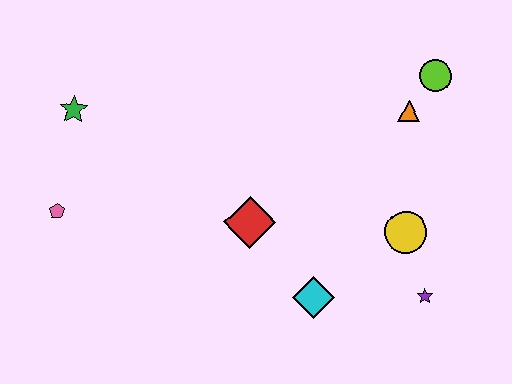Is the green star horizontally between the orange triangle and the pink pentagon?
Yes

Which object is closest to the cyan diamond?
The red diamond is closest to the cyan diamond.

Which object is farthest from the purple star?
The green star is farthest from the purple star.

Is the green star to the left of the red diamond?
Yes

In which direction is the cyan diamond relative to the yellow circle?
The cyan diamond is to the left of the yellow circle.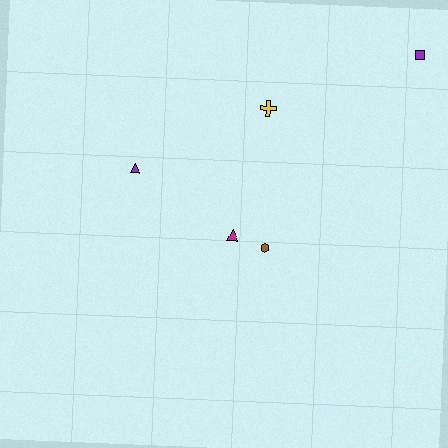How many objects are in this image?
There are 5 objects.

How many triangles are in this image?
There are 2 triangles.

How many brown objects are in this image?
There is 1 brown object.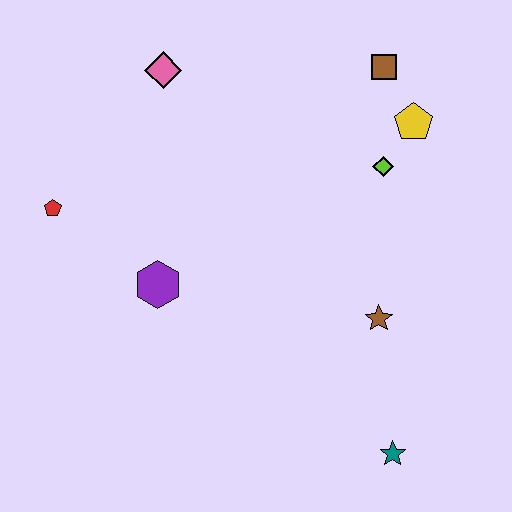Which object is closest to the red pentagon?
The purple hexagon is closest to the red pentagon.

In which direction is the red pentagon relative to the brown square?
The red pentagon is to the left of the brown square.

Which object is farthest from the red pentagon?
The teal star is farthest from the red pentagon.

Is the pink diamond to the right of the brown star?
No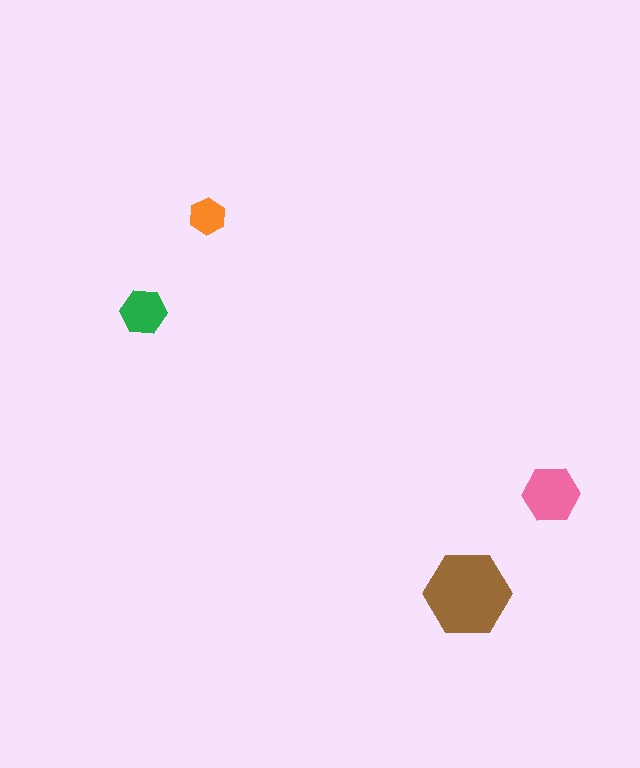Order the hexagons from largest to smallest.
the brown one, the pink one, the green one, the orange one.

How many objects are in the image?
There are 4 objects in the image.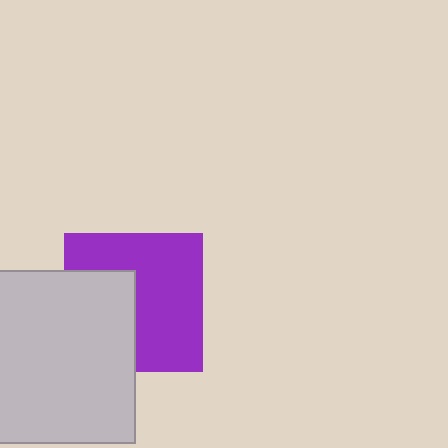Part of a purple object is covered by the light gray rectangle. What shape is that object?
It is a square.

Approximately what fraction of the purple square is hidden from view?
Roughly 38% of the purple square is hidden behind the light gray rectangle.